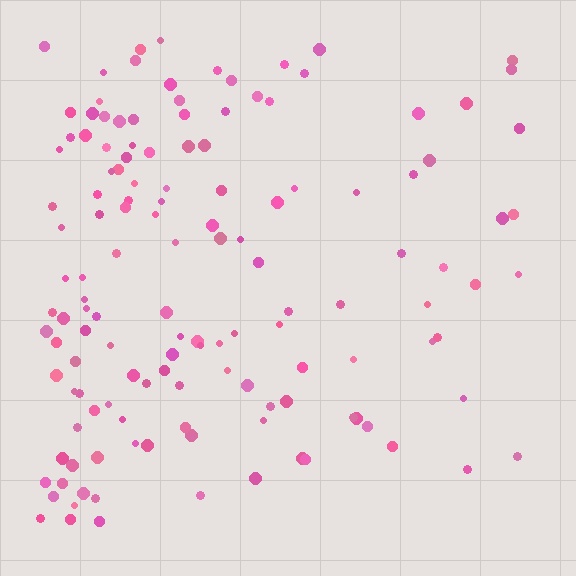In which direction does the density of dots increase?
From right to left, with the left side densest.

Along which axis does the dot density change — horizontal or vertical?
Horizontal.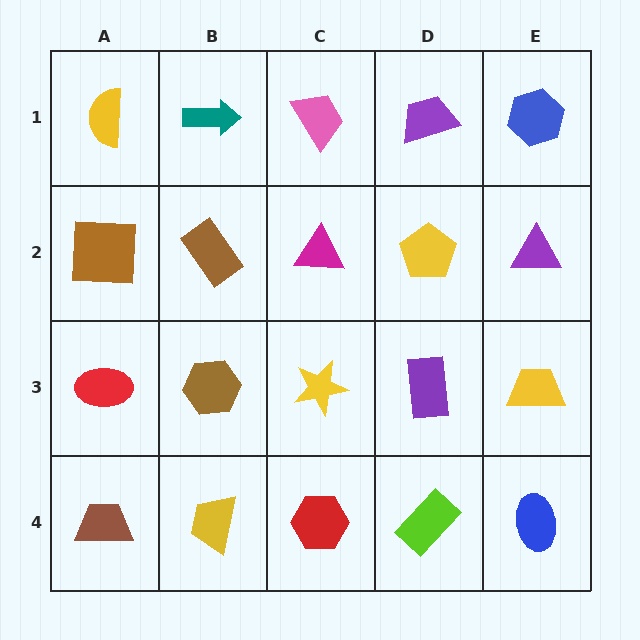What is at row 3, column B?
A brown hexagon.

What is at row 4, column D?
A lime rectangle.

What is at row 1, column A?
A yellow semicircle.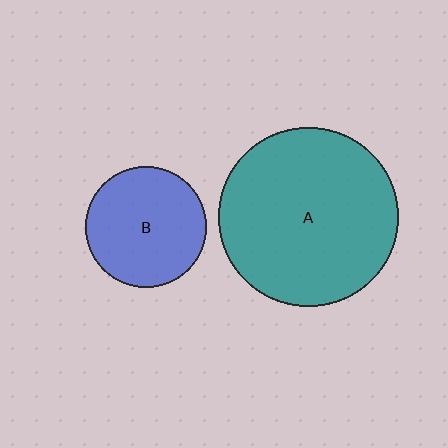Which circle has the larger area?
Circle A (teal).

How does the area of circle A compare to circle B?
Approximately 2.2 times.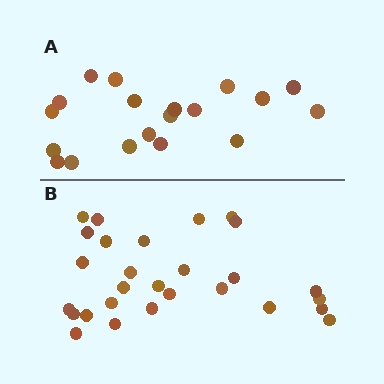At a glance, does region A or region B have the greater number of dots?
Region B (the bottom region) has more dots.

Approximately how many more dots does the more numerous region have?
Region B has roughly 8 or so more dots than region A.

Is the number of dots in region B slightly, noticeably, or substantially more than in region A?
Region B has substantially more. The ratio is roughly 1.5 to 1.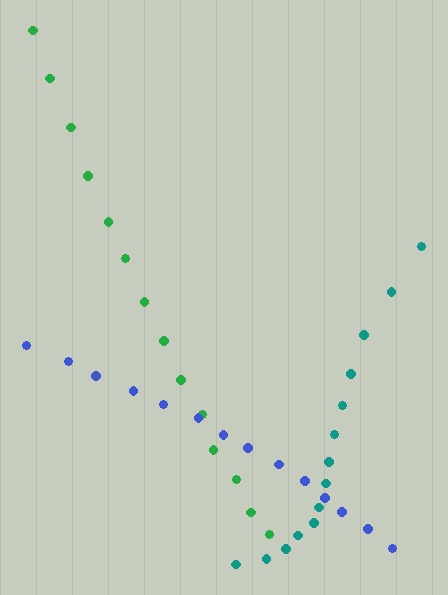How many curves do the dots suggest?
There are 3 distinct paths.